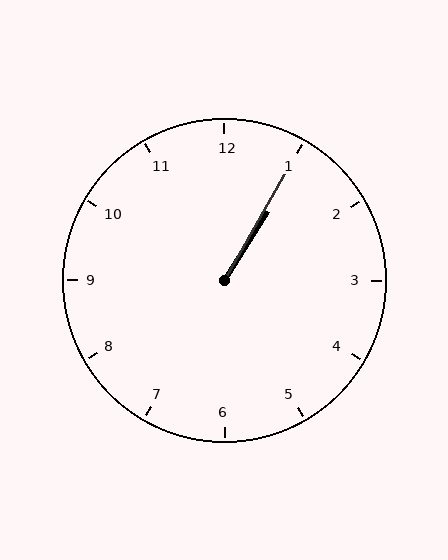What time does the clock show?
1:05.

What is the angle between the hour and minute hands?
Approximately 2 degrees.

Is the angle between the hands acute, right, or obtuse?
It is acute.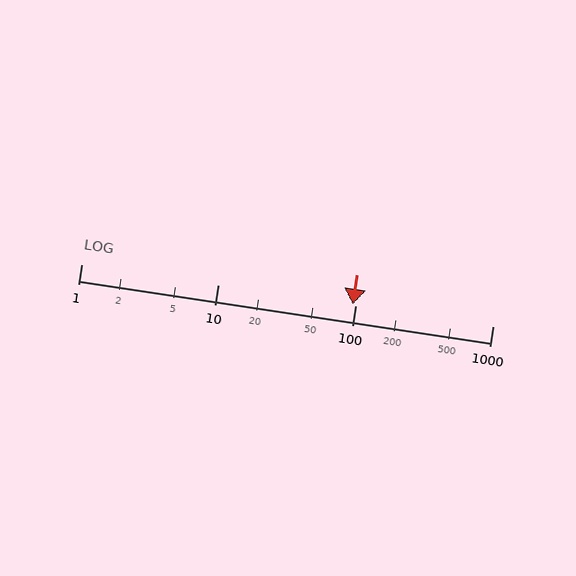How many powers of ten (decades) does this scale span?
The scale spans 3 decades, from 1 to 1000.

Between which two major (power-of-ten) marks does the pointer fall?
The pointer is between 10 and 100.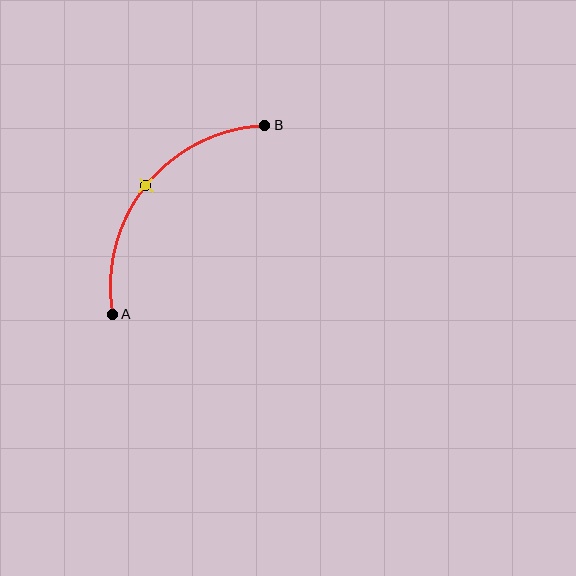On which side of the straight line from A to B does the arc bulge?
The arc bulges above and to the left of the straight line connecting A and B.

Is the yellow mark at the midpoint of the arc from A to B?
Yes. The yellow mark lies on the arc at equal arc-length from both A and B — it is the arc midpoint.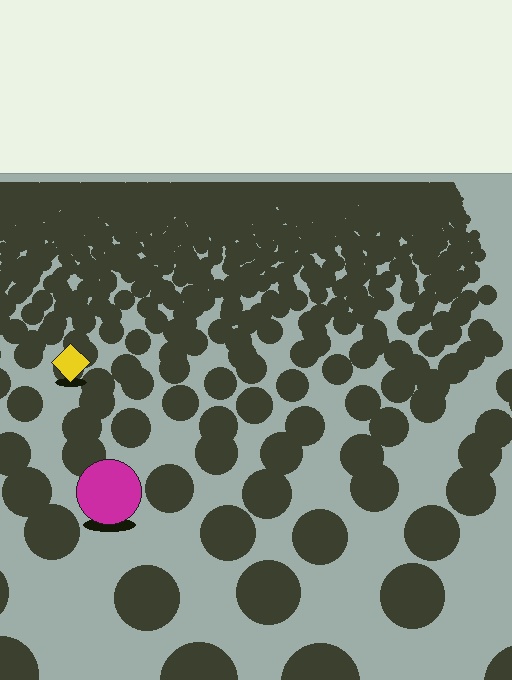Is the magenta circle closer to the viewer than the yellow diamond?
Yes. The magenta circle is closer — you can tell from the texture gradient: the ground texture is coarser near it.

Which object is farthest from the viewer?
The yellow diamond is farthest from the viewer. It appears smaller and the ground texture around it is denser.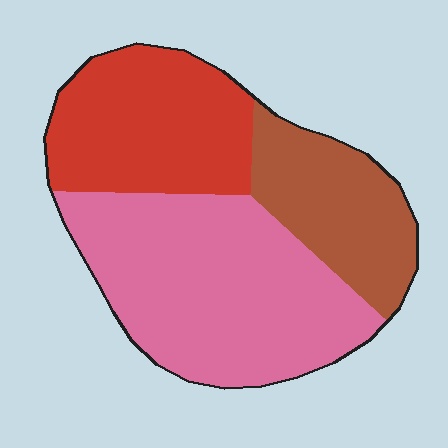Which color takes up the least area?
Brown, at roughly 25%.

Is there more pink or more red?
Pink.